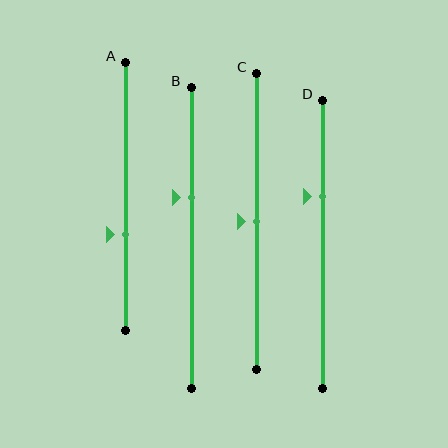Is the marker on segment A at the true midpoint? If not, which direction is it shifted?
No, the marker on segment A is shifted downward by about 14% of the segment length.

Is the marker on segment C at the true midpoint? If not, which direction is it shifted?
Yes, the marker on segment C is at the true midpoint.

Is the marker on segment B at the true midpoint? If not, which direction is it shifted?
No, the marker on segment B is shifted upward by about 14% of the segment length.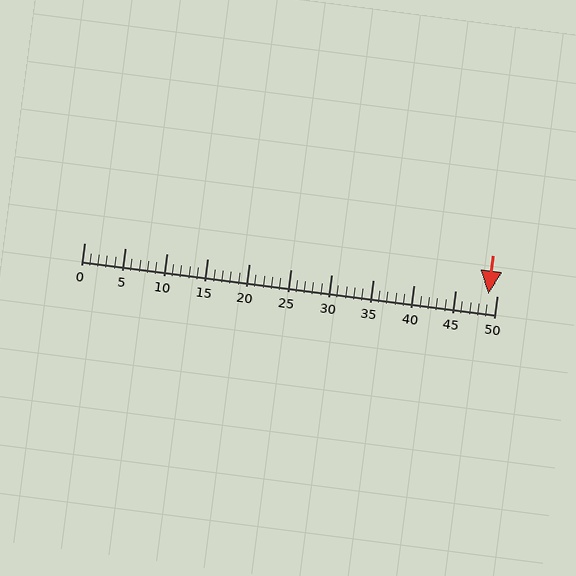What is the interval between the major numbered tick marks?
The major tick marks are spaced 5 units apart.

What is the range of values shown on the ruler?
The ruler shows values from 0 to 50.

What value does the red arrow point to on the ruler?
The red arrow points to approximately 49.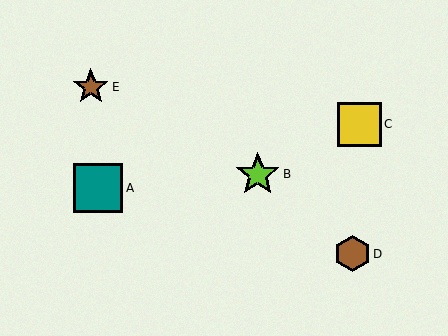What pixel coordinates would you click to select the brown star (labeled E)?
Click at (91, 87) to select the brown star E.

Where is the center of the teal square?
The center of the teal square is at (98, 188).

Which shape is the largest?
The teal square (labeled A) is the largest.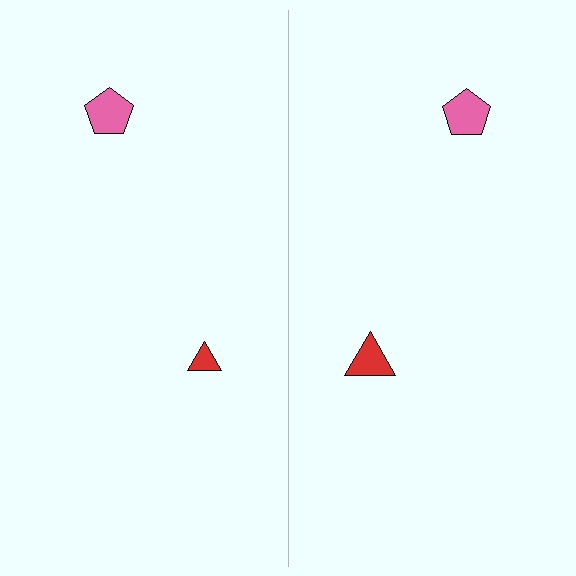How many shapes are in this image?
There are 4 shapes in this image.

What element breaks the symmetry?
The red triangle on the right side has a different size than its mirror counterpart.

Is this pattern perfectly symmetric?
No, the pattern is not perfectly symmetric. The red triangle on the right side has a different size than its mirror counterpart.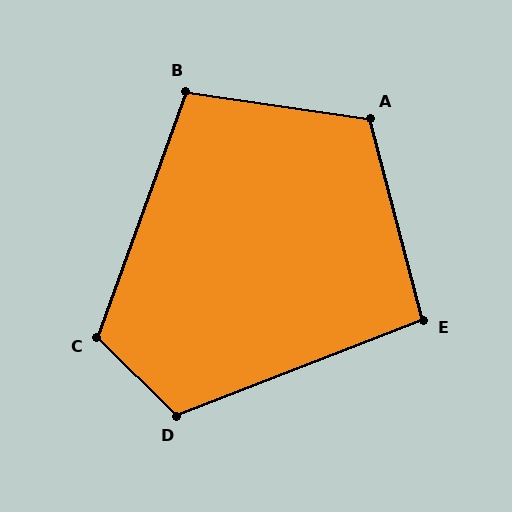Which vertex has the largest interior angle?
C, at approximately 115 degrees.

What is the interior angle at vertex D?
Approximately 114 degrees (obtuse).